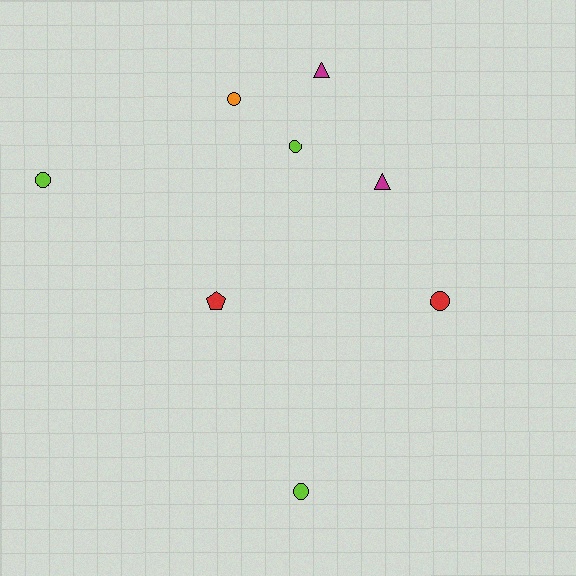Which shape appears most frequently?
Circle, with 5 objects.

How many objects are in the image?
There are 8 objects.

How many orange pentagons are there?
There are no orange pentagons.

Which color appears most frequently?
Lime, with 3 objects.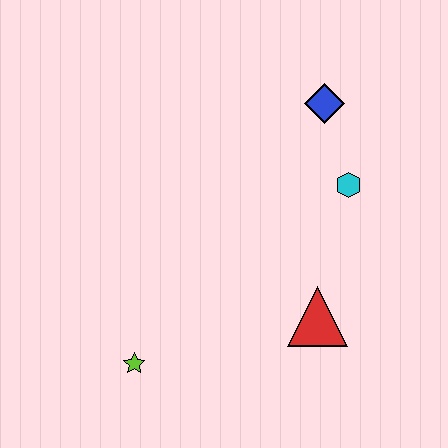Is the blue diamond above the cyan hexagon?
Yes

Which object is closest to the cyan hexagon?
The blue diamond is closest to the cyan hexagon.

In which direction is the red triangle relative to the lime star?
The red triangle is to the right of the lime star.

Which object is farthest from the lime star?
The blue diamond is farthest from the lime star.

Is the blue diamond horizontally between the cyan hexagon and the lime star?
Yes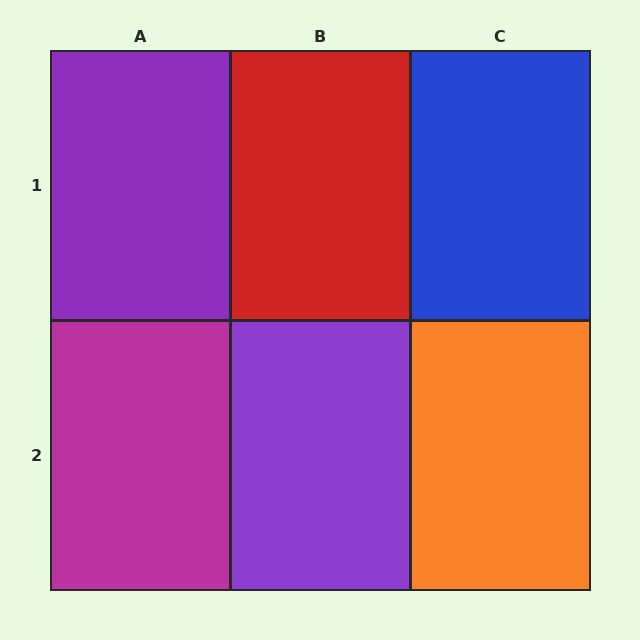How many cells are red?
1 cell is red.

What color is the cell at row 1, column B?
Red.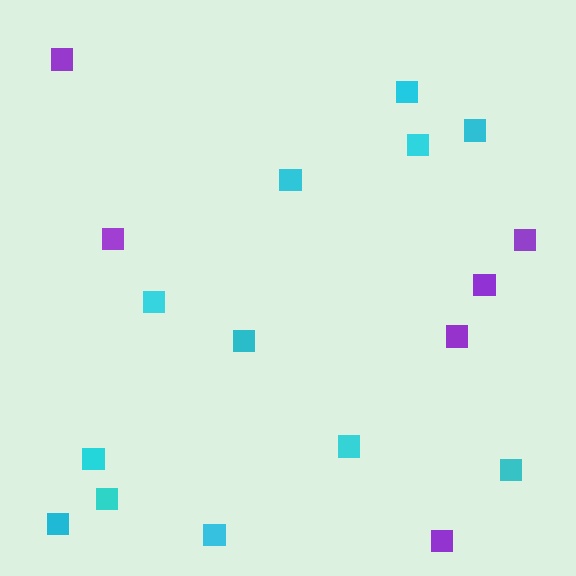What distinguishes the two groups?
There are 2 groups: one group of purple squares (6) and one group of cyan squares (12).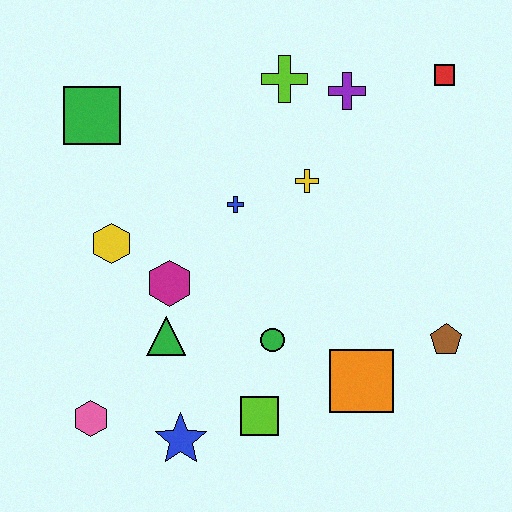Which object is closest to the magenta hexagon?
The green triangle is closest to the magenta hexagon.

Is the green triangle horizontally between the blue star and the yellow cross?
No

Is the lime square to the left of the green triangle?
No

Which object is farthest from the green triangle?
The red square is farthest from the green triangle.